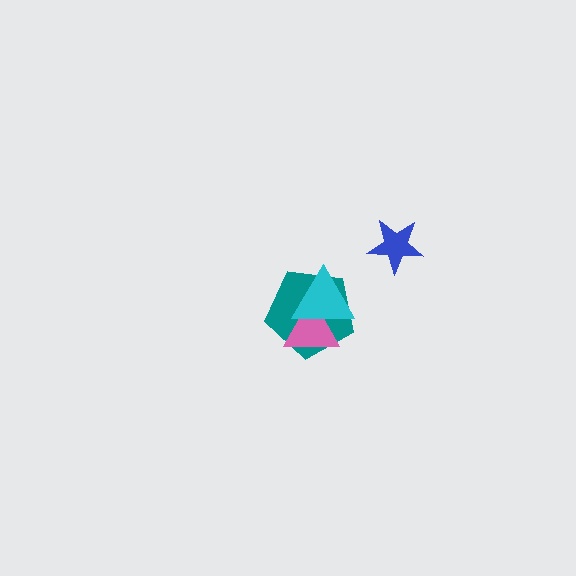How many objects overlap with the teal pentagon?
2 objects overlap with the teal pentagon.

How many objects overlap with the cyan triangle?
2 objects overlap with the cyan triangle.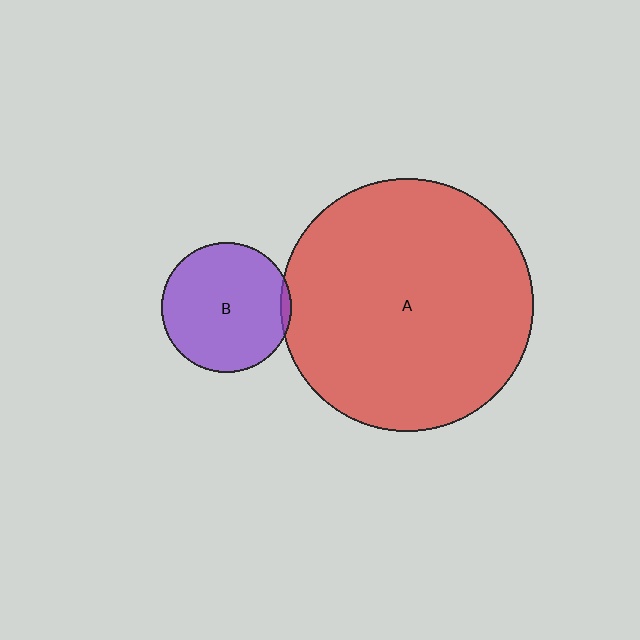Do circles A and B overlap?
Yes.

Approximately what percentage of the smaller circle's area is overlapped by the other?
Approximately 5%.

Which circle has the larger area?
Circle A (red).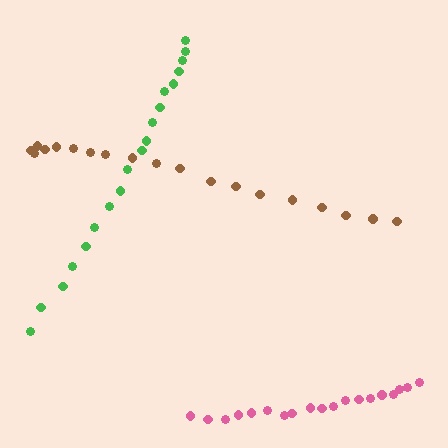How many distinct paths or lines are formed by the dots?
There are 3 distinct paths.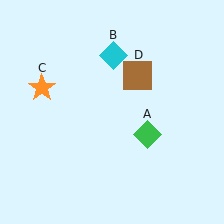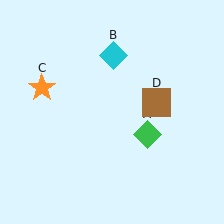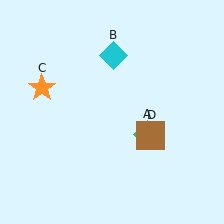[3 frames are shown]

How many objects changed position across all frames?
1 object changed position: brown square (object D).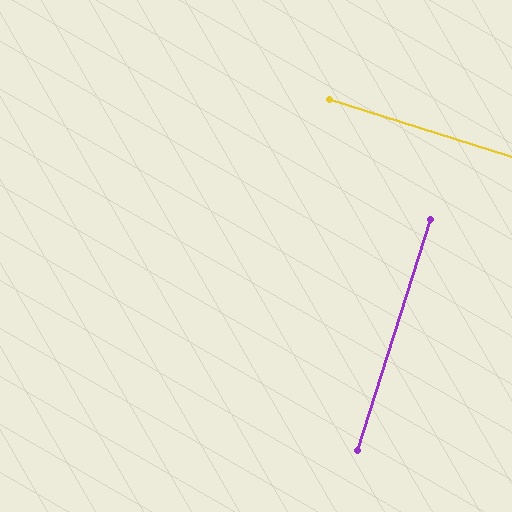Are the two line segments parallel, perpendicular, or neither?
Perpendicular — they meet at approximately 90°.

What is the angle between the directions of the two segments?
Approximately 90 degrees.